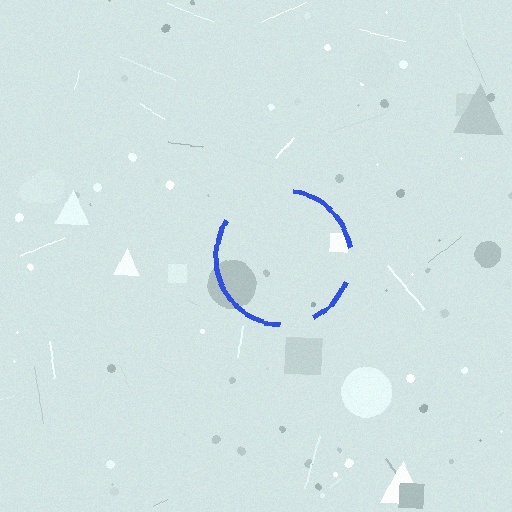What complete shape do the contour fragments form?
The contour fragments form a circle.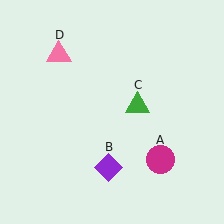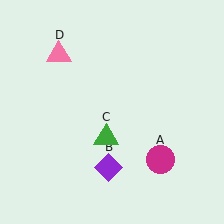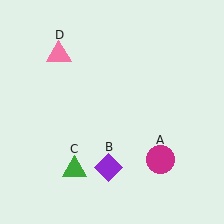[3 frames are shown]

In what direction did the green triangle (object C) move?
The green triangle (object C) moved down and to the left.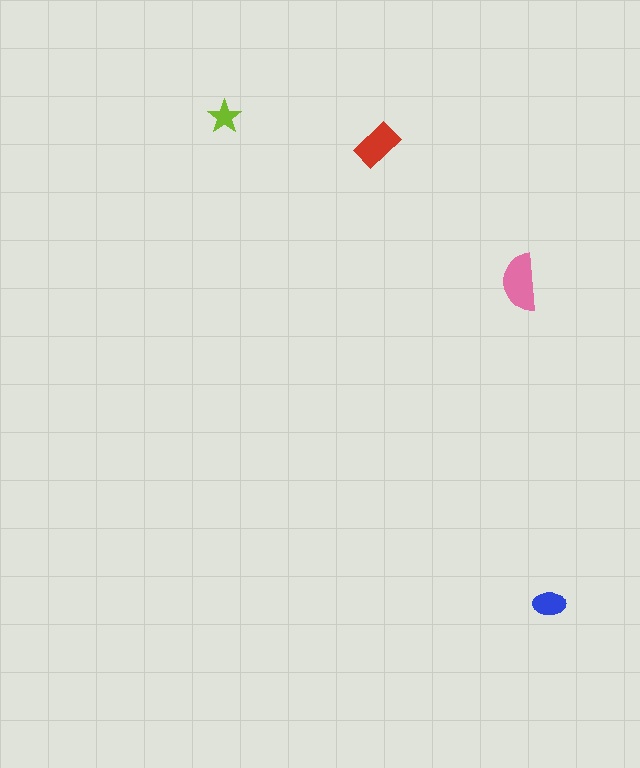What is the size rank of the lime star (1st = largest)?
4th.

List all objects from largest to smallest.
The pink semicircle, the red rectangle, the blue ellipse, the lime star.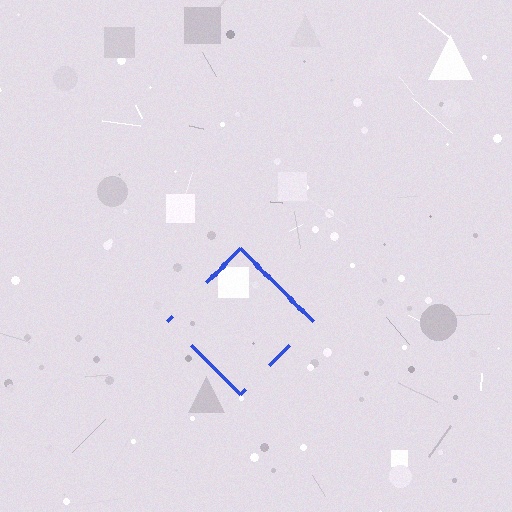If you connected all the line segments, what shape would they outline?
They would outline a diamond.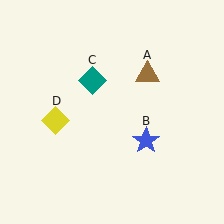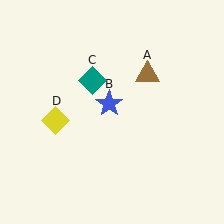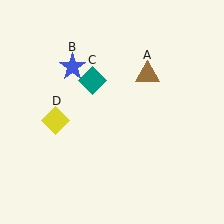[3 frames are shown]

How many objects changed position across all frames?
1 object changed position: blue star (object B).